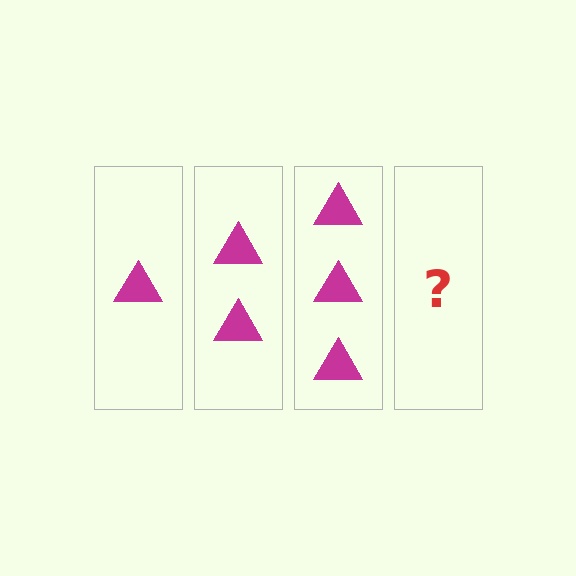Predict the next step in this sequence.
The next step is 4 triangles.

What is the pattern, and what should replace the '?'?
The pattern is that each step adds one more triangle. The '?' should be 4 triangles.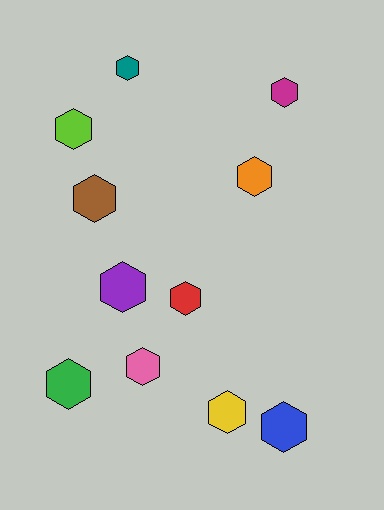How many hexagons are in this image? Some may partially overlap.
There are 11 hexagons.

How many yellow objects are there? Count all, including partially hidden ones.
There is 1 yellow object.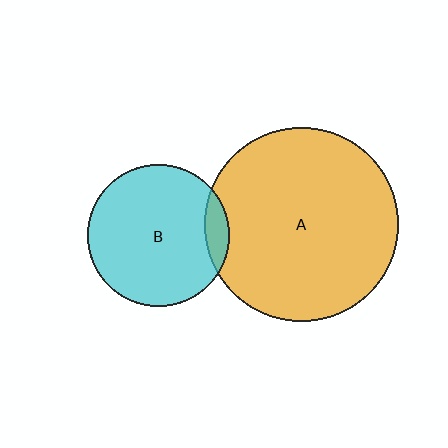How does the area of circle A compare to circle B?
Approximately 1.9 times.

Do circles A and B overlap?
Yes.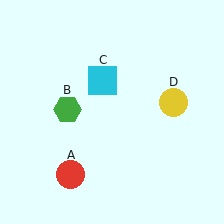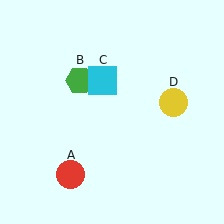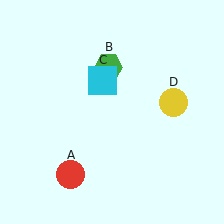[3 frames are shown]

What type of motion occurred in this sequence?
The green hexagon (object B) rotated clockwise around the center of the scene.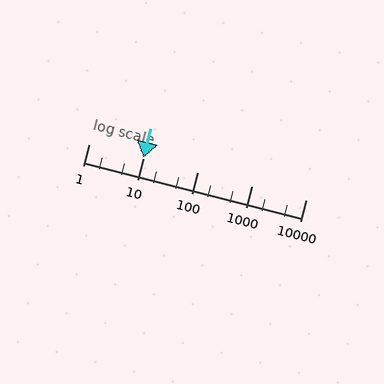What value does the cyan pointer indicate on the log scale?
The pointer indicates approximately 10.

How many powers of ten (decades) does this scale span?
The scale spans 4 decades, from 1 to 10000.